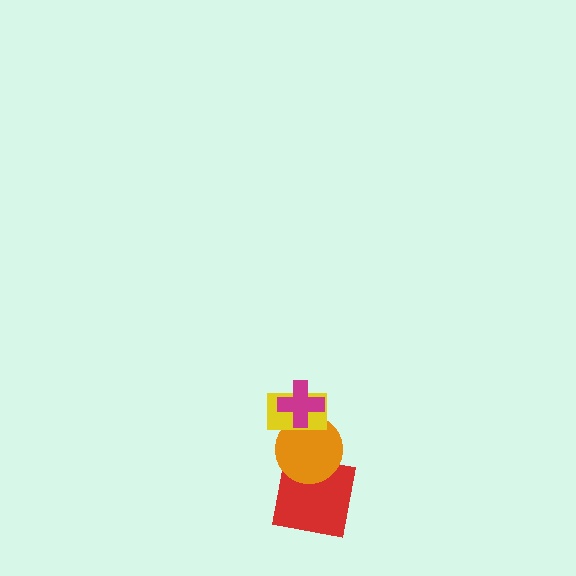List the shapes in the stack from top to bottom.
From top to bottom: the magenta cross, the yellow rectangle, the orange circle, the red square.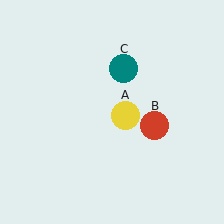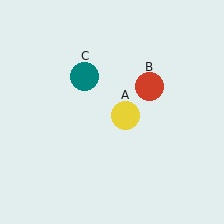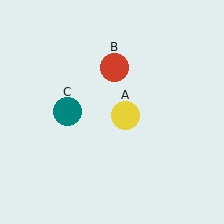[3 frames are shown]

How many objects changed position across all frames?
2 objects changed position: red circle (object B), teal circle (object C).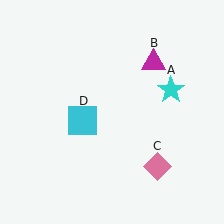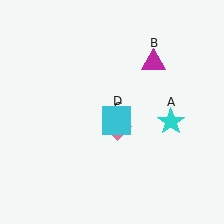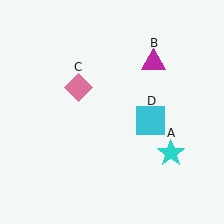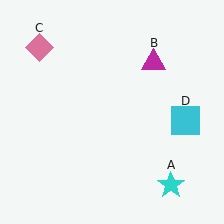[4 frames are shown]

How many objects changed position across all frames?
3 objects changed position: cyan star (object A), pink diamond (object C), cyan square (object D).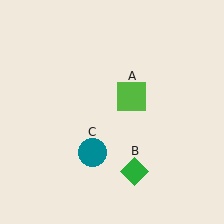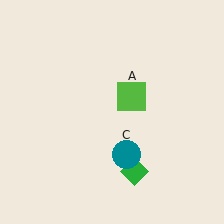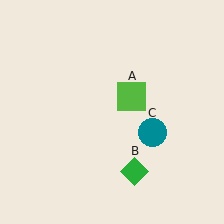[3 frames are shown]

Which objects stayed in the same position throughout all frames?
Lime square (object A) and green diamond (object B) remained stationary.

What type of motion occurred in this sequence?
The teal circle (object C) rotated counterclockwise around the center of the scene.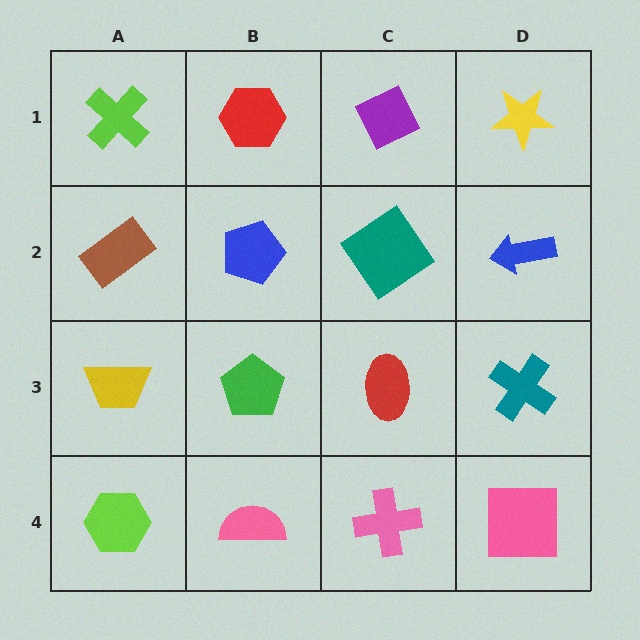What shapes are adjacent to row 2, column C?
A purple diamond (row 1, column C), a red ellipse (row 3, column C), a blue pentagon (row 2, column B), a blue arrow (row 2, column D).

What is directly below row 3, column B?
A pink semicircle.